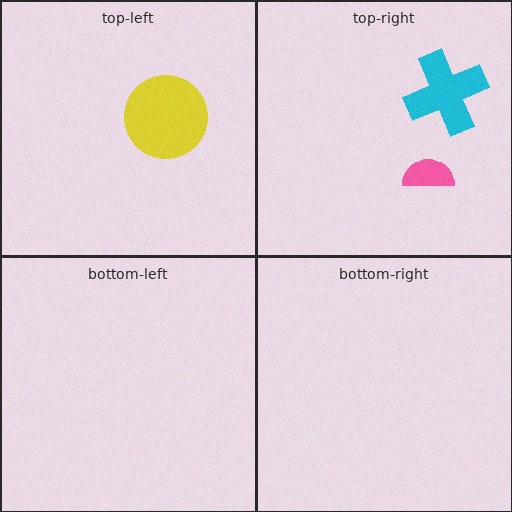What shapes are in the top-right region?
The pink semicircle, the cyan cross.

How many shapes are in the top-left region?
1.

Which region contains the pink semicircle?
The top-right region.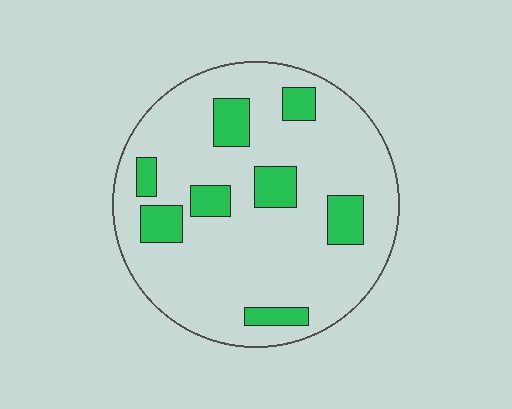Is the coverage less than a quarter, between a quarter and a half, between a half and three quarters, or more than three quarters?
Less than a quarter.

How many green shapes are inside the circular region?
8.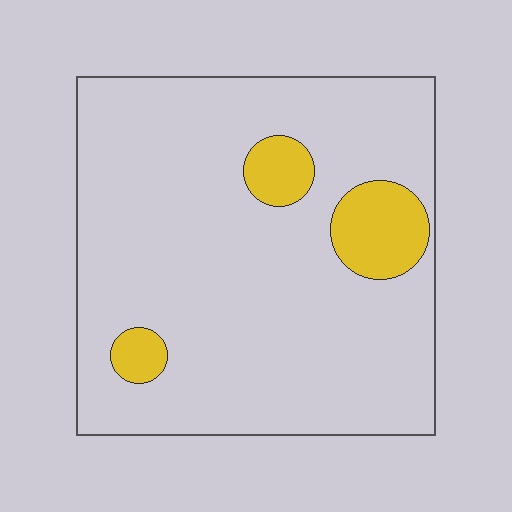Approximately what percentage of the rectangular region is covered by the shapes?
Approximately 10%.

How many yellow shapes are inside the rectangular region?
3.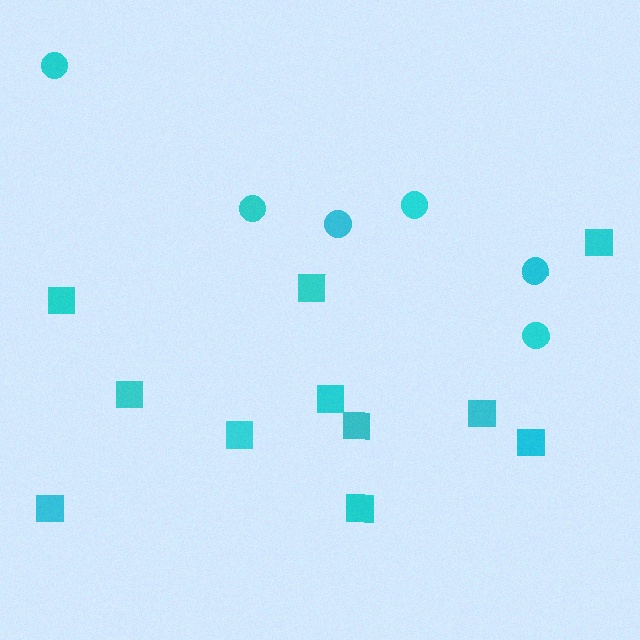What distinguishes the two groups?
There are 2 groups: one group of circles (6) and one group of squares (11).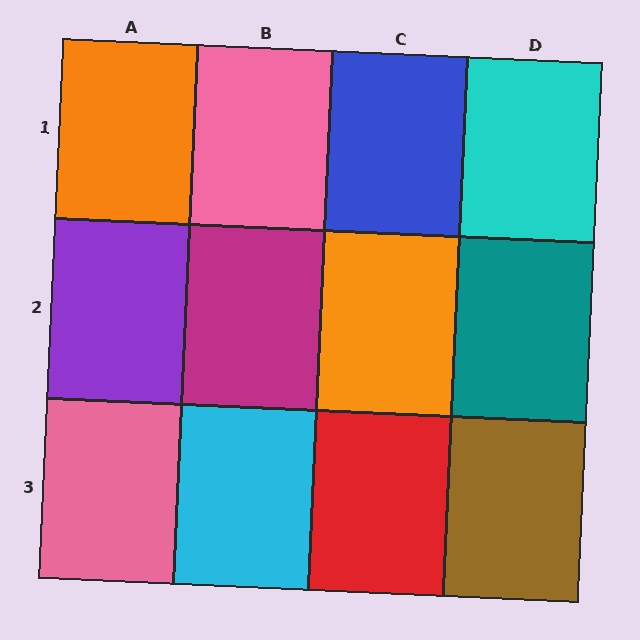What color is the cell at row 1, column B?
Pink.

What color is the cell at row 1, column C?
Blue.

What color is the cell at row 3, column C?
Red.